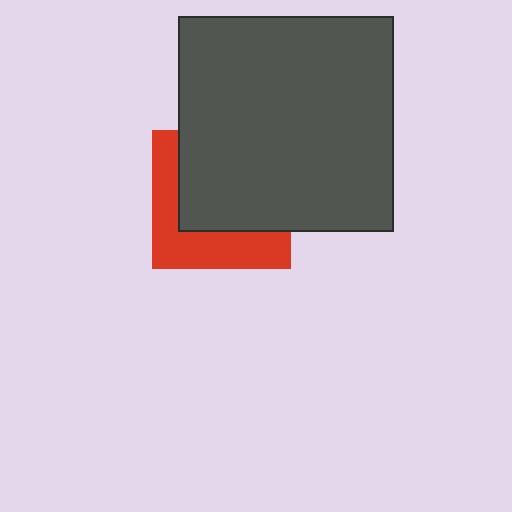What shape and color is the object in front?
The object in front is a dark gray square.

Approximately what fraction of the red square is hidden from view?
Roughly 59% of the red square is hidden behind the dark gray square.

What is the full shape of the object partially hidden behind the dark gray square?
The partially hidden object is a red square.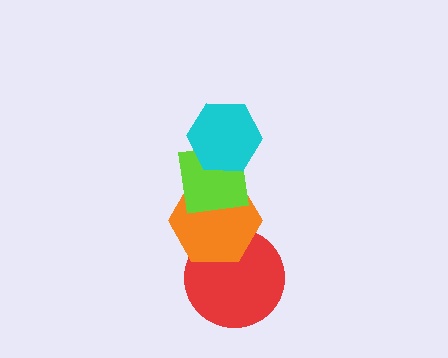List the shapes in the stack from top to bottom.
From top to bottom: the cyan hexagon, the lime square, the orange hexagon, the red circle.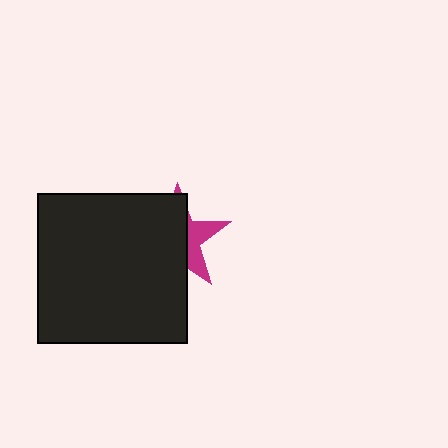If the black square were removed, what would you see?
You would see the complete magenta star.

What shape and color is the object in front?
The object in front is a black square.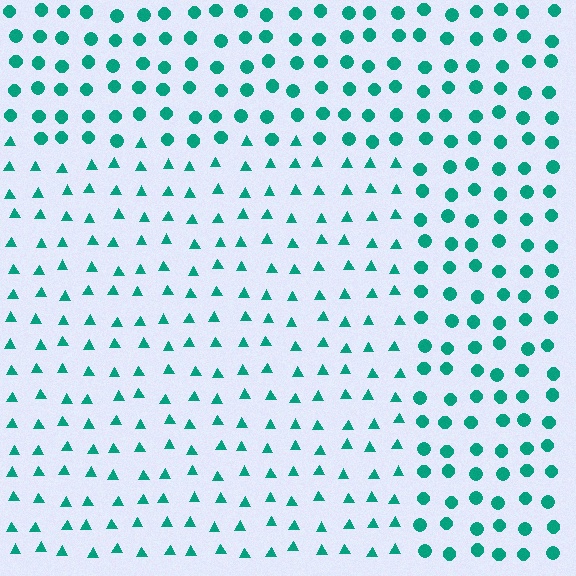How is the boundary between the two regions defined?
The boundary is defined by a change in element shape: triangles inside vs. circles outside. All elements share the same color and spacing.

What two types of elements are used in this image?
The image uses triangles inside the rectangle region and circles outside it.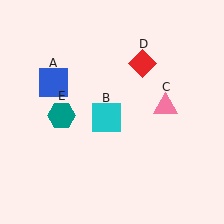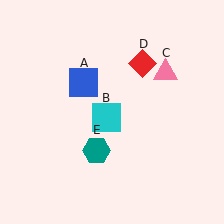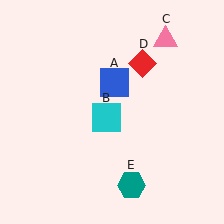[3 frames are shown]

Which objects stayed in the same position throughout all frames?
Cyan square (object B) and red diamond (object D) remained stationary.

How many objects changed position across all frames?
3 objects changed position: blue square (object A), pink triangle (object C), teal hexagon (object E).